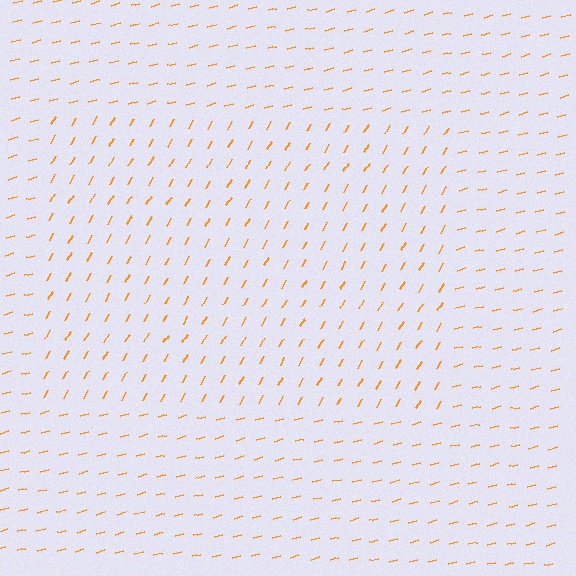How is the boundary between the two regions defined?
The boundary is defined purely by a change in line orientation (approximately 45 degrees difference). All lines are the same color and thickness.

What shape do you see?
I see a rectangle.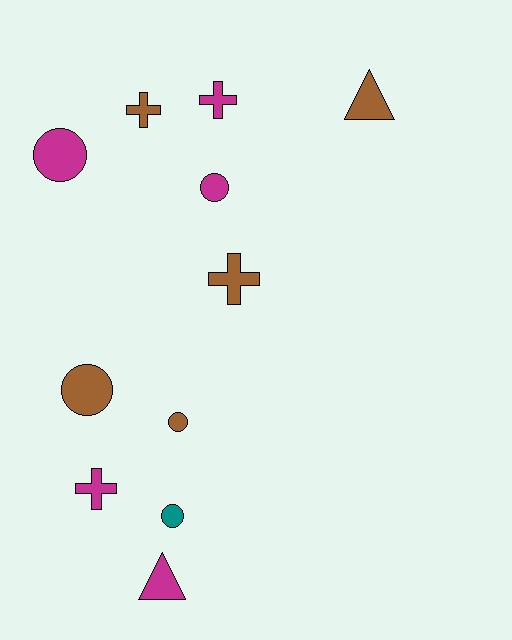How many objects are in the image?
There are 11 objects.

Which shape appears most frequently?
Circle, with 5 objects.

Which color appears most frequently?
Brown, with 5 objects.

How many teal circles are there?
There is 1 teal circle.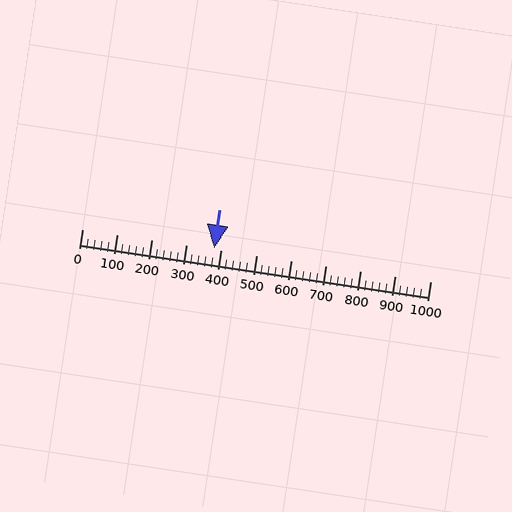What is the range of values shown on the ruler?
The ruler shows values from 0 to 1000.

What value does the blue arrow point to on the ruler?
The blue arrow points to approximately 380.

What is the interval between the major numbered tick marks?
The major tick marks are spaced 100 units apart.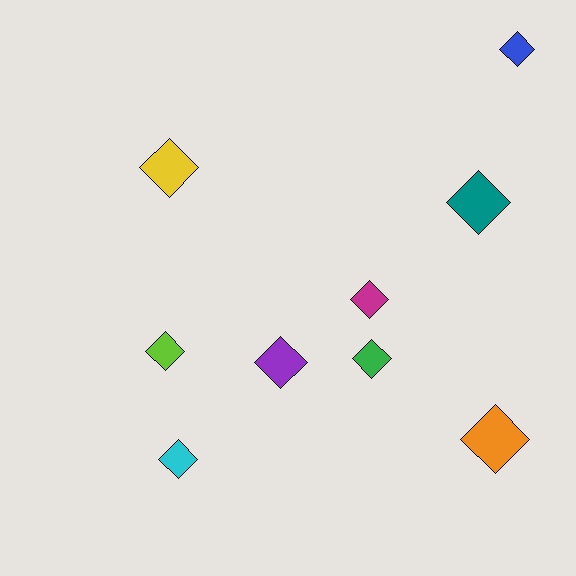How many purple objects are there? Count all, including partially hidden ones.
There is 1 purple object.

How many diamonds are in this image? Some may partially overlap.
There are 9 diamonds.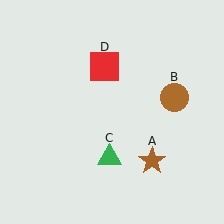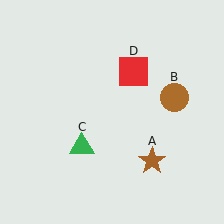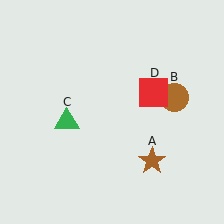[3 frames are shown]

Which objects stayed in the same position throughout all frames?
Brown star (object A) and brown circle (object B) remained stationary.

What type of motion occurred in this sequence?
The green triangle (object C), red square (object D) rotated clockwise around the center of the scene.